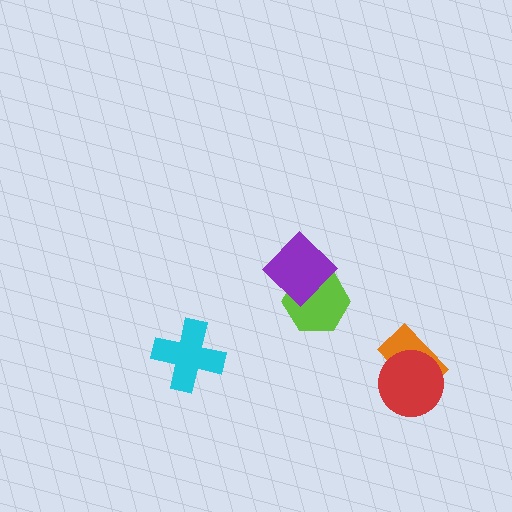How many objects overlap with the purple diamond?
1 object overlaps with the purple diamond.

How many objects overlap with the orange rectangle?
1 object overlaps with the orange rectangle.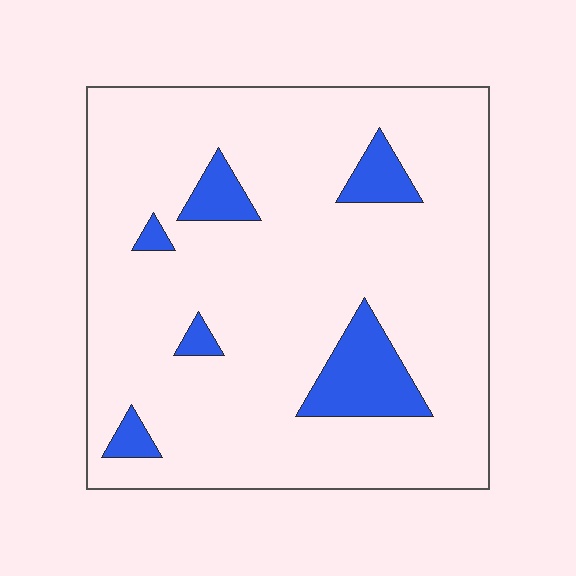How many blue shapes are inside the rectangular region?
6.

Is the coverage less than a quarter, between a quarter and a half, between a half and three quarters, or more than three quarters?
Less than a quarter.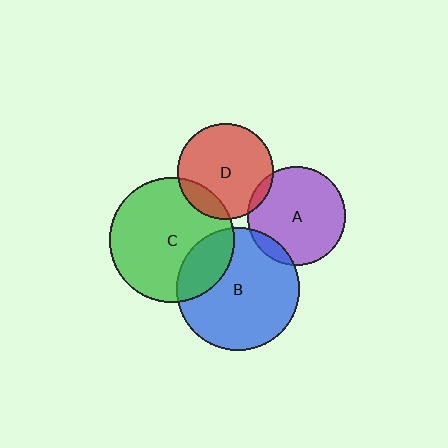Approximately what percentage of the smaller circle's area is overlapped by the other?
Approximately 10%.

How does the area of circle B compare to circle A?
Approximately 1.6 times.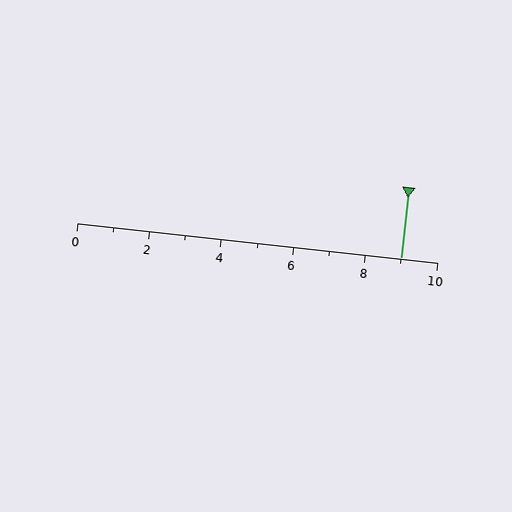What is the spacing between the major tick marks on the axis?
The major ticks are spaced 2 apart.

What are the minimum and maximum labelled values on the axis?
The axis runs from 0 to 10.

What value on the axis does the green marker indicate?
The marker indicates approximately 9.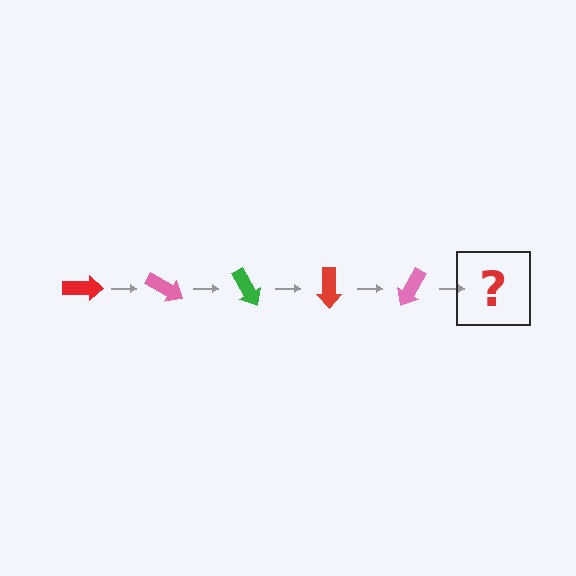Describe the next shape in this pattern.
It should be a green arrow, rotated 150 degrees from the start.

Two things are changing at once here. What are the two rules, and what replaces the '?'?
The two rules are that it rotates 30 degrees each step and the color cycles through red, pink, and green. The '?' should be a green arrow, rotated 150 degrees from the start.